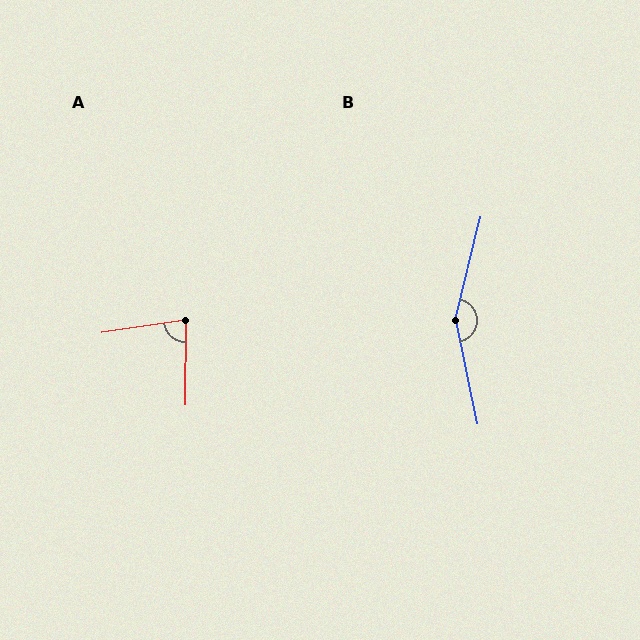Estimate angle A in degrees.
Approximately 81 degrees.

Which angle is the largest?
B, at approximately 154 degrees.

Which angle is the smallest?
A, at approximately 81 degrees.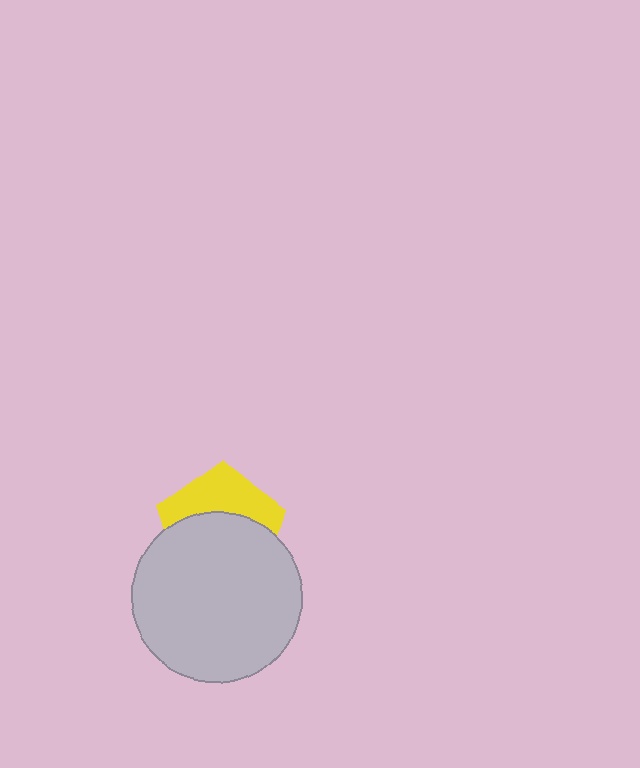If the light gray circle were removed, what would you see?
You would see the complete yellow pentagon.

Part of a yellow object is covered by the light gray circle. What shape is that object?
It is a pentagon.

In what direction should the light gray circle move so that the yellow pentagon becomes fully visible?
The light gray circle should move down. That is the shortest direction to clear the overlap and leave the yellow pentagon fully visible.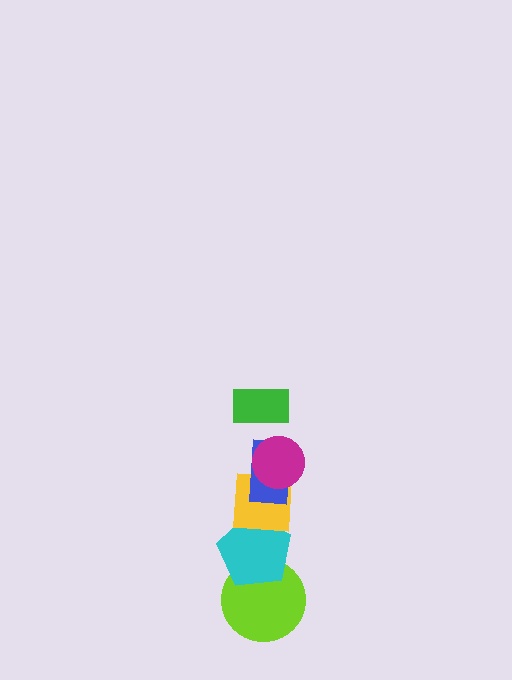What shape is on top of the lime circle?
The cyan pentagon is on top of the lime circle.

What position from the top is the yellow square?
The yellow square is 4th from the top.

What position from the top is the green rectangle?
The green rectangle is 1st from the top.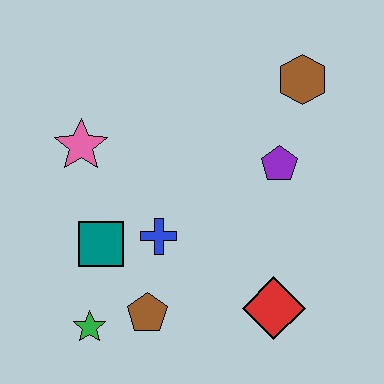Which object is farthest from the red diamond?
The pink star is farthest from the red diamond.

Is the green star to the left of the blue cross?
Yes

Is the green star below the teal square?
Yes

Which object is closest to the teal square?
The blue cross is closest to the teal square.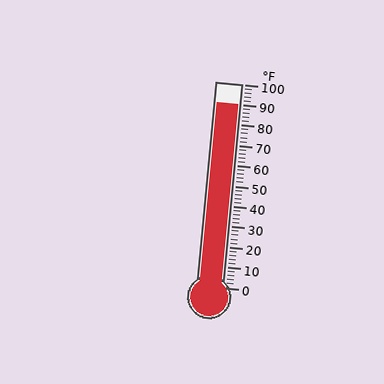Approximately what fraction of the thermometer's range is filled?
The thermometer is filled to approximately 90% of its range.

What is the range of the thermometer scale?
The thermometer scale ranges from 0°F to 100°F.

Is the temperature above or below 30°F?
The temperature is above 30°F.